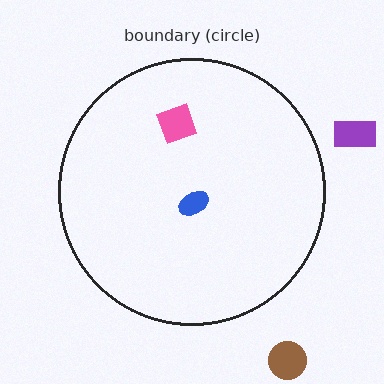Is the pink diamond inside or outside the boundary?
Inside.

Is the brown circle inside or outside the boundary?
Outside.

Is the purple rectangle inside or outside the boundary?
Outside.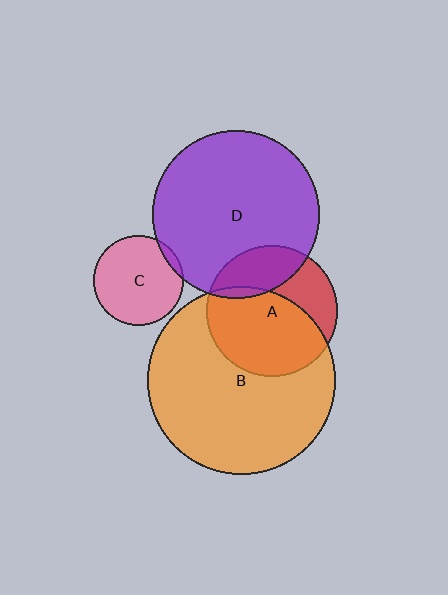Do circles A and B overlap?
Yes.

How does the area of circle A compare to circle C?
Approximately 2.1 times.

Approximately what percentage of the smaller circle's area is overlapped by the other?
Approximately 60%.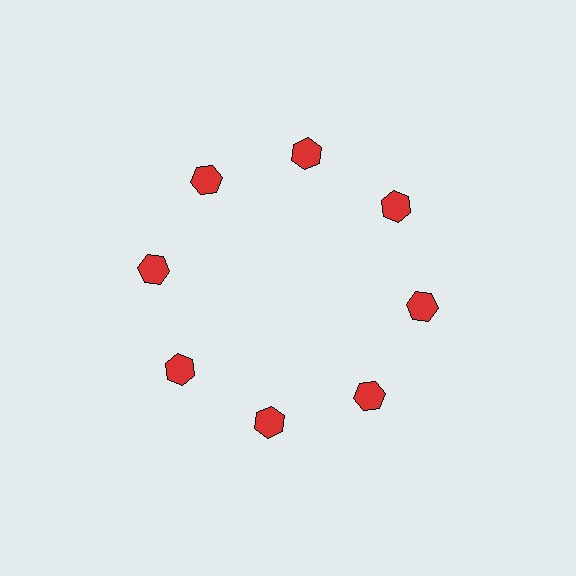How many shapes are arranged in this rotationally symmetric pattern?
There are 8 shapes, arranged in 8 groups of 1.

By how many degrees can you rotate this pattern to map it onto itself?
The pattern maps onto itself every 45 degrees of rotation.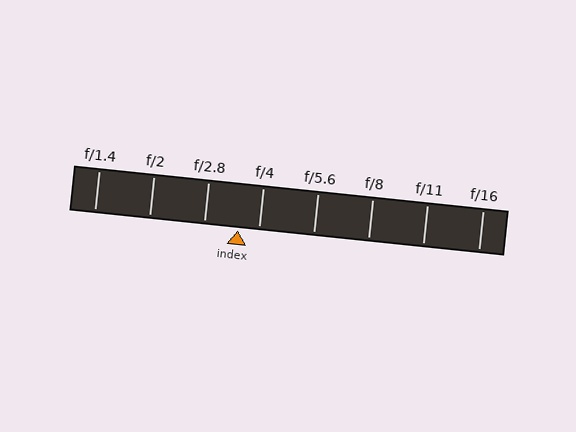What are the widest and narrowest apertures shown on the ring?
The widest aperture shown is f/1.4 and the narrowest is f/16.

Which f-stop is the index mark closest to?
The index mark is closest to f/4.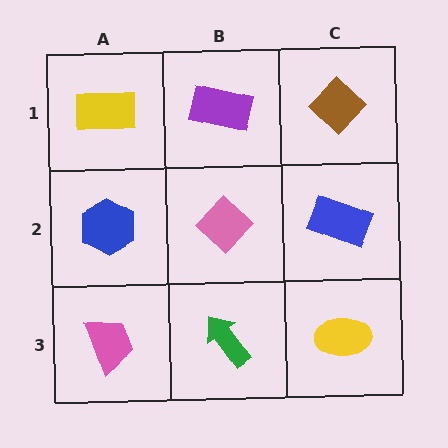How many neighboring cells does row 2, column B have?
4.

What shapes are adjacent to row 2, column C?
A brown diamond (row 1, column C), a yellow ellipse (row 3, column C), a pink diamond (row 2, column B).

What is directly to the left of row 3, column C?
A green arrow.